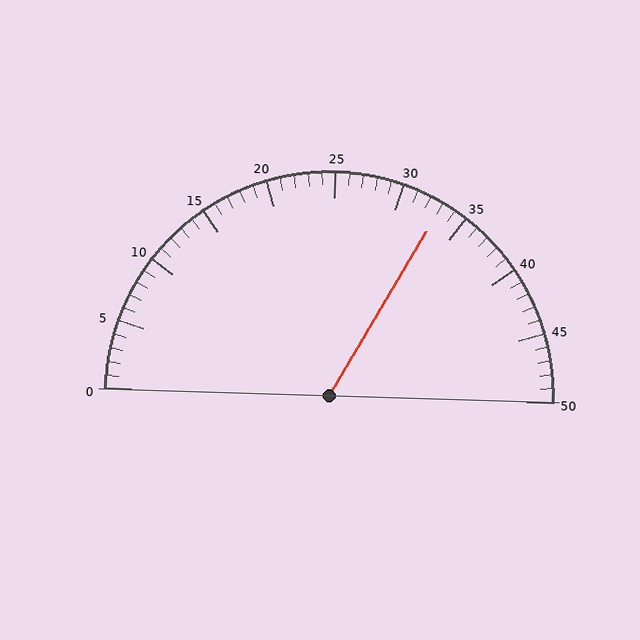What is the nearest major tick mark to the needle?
The nearest major tick mark is 35.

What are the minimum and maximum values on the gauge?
The gauge ranges from 0 to 50.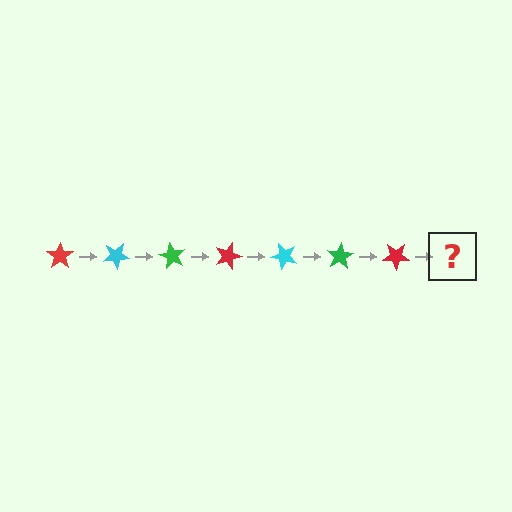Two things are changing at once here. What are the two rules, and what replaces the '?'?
The two rules are that it rotates 30 degrees each step and the color cycles through red, cyan, and green. The '?' should be a cyan star, rotated 210 degrees from the start.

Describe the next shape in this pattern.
It should be a cyan star, rotated 210 degrees from the start.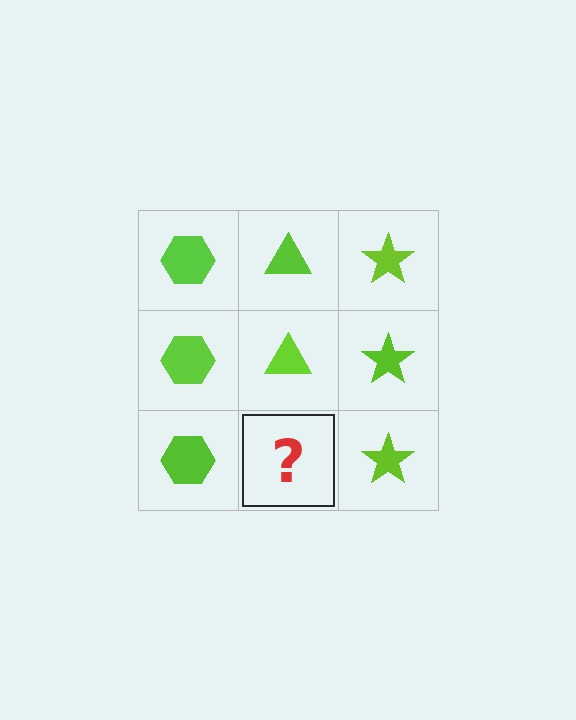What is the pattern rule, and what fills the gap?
The rule is that each column has a consistent shape. The gap should be filled with a lime triangle.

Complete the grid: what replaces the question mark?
The question mark should be replaced with a lime triangle.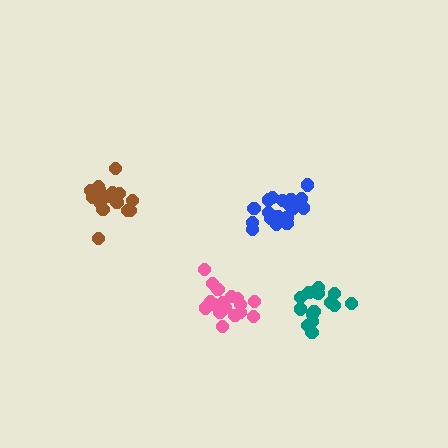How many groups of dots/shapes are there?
There are 4 groups.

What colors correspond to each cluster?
The clusters are colored: blue, teal, brown, pink.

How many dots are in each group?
Group 1: 19 dots, Group 2: 15 dots, Group 3: 18 dots, Group 4: 17 dots (69 total).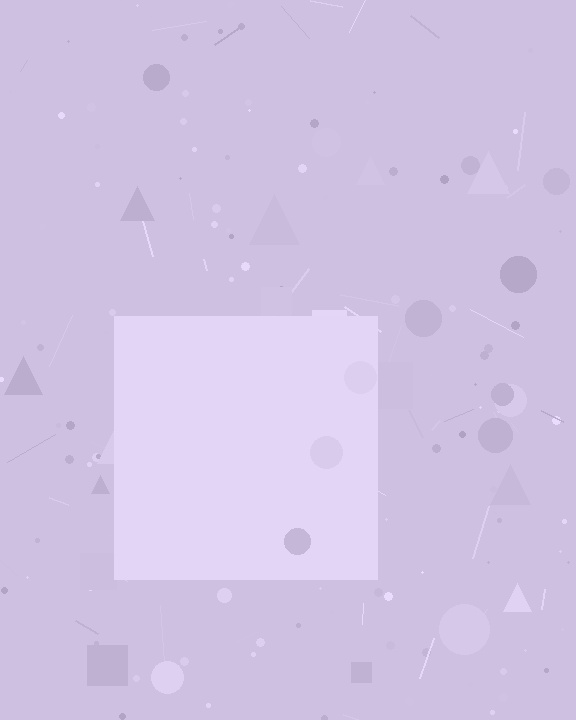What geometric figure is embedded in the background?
A square is embedded in the background.